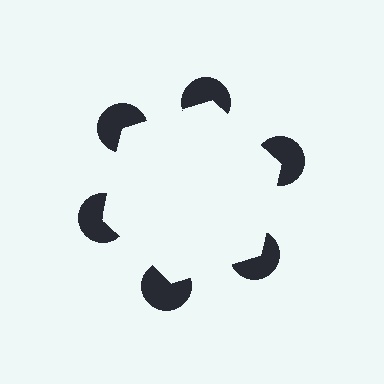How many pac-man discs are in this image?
There are 6 — one at each vertex of the illusory hexagon.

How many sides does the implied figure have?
6 sides.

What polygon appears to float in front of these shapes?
An illusory hexagon — its edges are inferred from the aligned wedge cuts in the pac-man discs, not physically drawn.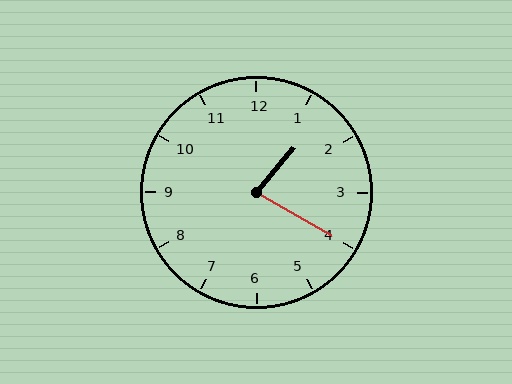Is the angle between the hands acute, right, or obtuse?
It is acute.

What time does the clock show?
1:20.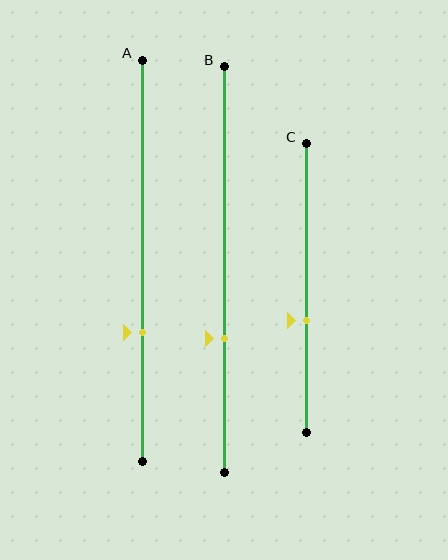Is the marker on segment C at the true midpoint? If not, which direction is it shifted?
No, the marker on segment C is shifted downward by about 11% of the segment length.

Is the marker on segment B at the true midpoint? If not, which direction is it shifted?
No, the marker on segment B is shifted downward by about 17% of the segment length.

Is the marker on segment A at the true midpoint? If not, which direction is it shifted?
No, the marker on segment A is shifted downward by about 18% of the segment length.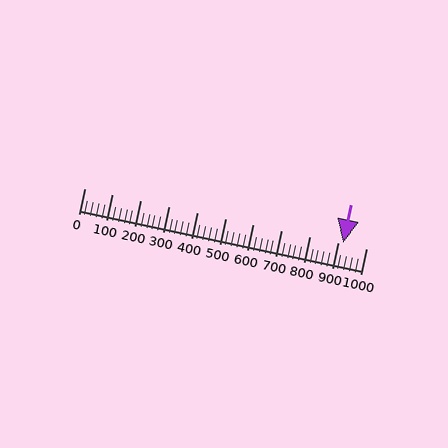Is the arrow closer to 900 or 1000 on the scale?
The arrow is closer to 900.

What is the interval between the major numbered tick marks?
The major tick marks are spaced 100 units apart.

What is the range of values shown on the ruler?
The ruler shows values from 0 to 1000.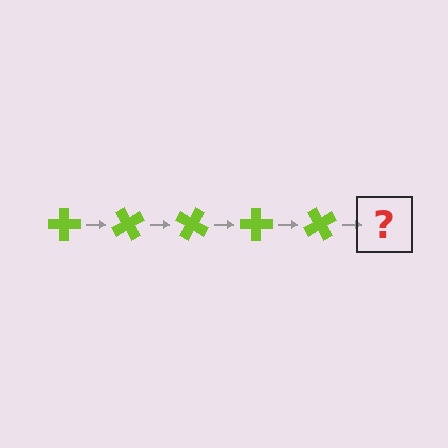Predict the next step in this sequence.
The next step is a lime cross rotated 300 degrees.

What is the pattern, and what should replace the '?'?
The pattern is that the cross rotates 60 degrees each step. The '?' should be a lime cross rotated 300 degrees.